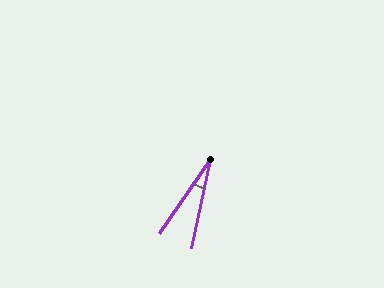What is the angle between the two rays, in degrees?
Approximately 23 degrees.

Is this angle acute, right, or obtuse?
It is acute.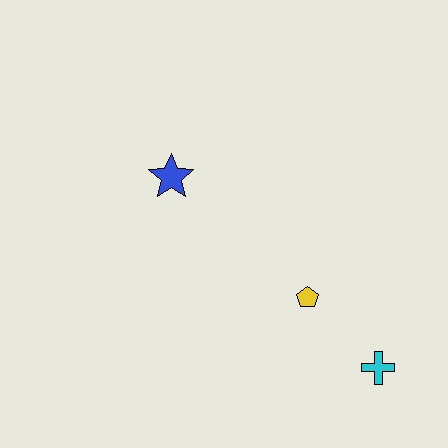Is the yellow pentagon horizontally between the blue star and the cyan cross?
Yes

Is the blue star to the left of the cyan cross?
Yes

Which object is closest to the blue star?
The yellow pentagon is closest to the blue star.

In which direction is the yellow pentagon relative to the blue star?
The yellow pentagon is to the right of the blue star.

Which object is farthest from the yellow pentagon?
The blue star is farthest from the yellow pentagon.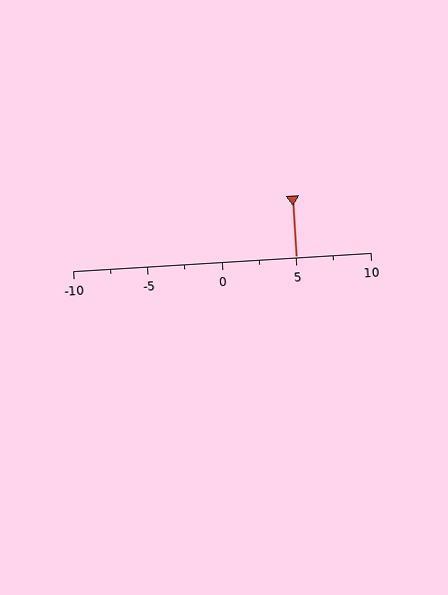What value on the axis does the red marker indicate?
The marker indicates approximately 5.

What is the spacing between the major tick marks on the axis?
The major ticks are spaced 5 apart.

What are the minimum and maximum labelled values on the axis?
The axis runs from -10 to 10.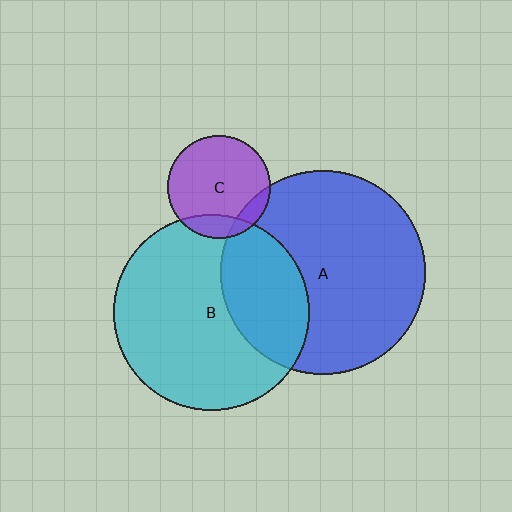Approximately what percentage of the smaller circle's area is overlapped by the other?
Approximately 15%.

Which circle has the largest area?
Circle A (blue).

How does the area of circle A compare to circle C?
Approximately 4.0 times.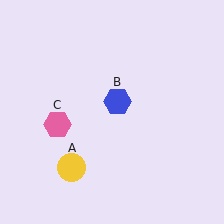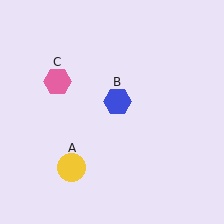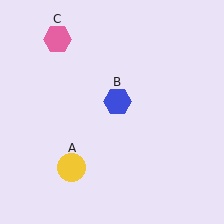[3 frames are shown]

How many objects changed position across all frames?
1 object changed position: pink hexagon (object C).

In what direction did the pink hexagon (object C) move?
The pink hexagon (object C) moved up.